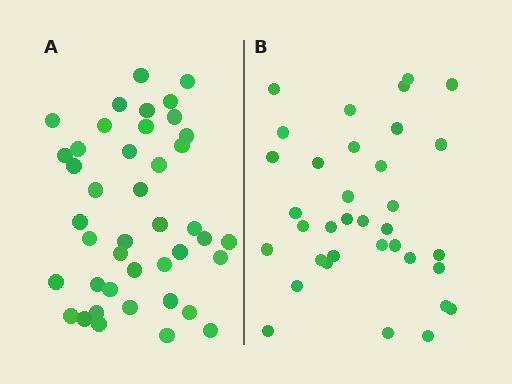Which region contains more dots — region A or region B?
Region A (the left region) has more dots.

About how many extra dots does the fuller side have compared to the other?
Region A has roughly 8 or so more dots than region B.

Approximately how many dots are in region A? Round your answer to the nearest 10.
About 40 dots. (The exact count is 42, which rounds to 40.)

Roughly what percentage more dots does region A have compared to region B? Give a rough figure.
About 20% more.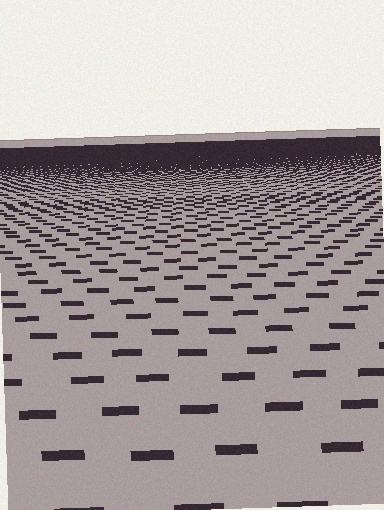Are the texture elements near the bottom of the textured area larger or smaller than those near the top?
Larger. Near the bottom, elements are closer to the viewer and appear at a bigger on-screen size.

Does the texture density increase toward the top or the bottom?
Density increases toward the top.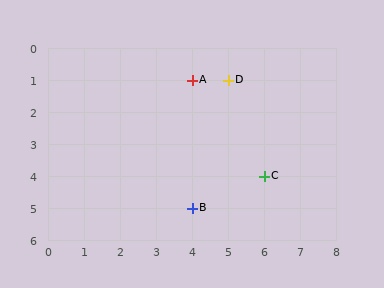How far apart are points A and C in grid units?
Points A and C are 2 columns and 3 rows apart (about 3.6 grid units diagonally).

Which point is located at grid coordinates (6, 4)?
Point C is at (6, 4).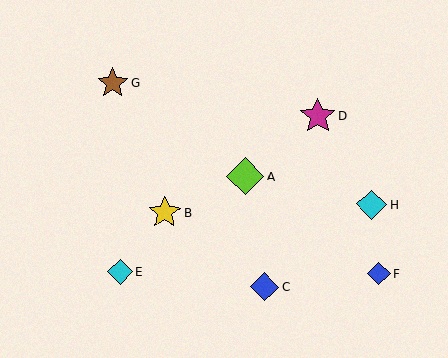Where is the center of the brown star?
The center of the brown star is at (113, 83).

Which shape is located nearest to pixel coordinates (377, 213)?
The cyan diamond (labeled H) at (371, 205) is nearest to that location.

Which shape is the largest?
The lime diamond (labeled A) is the largest.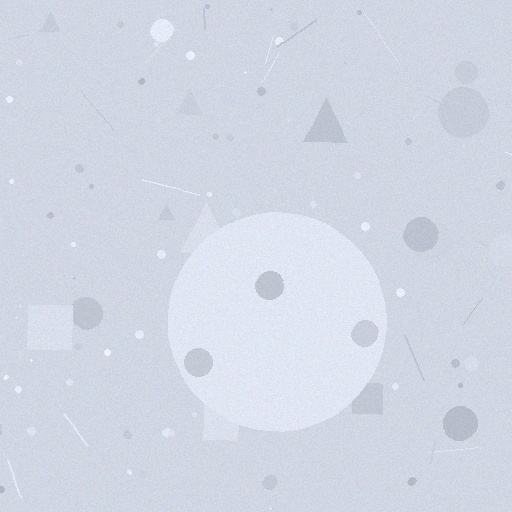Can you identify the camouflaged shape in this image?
The camouflaged shape is a circle.